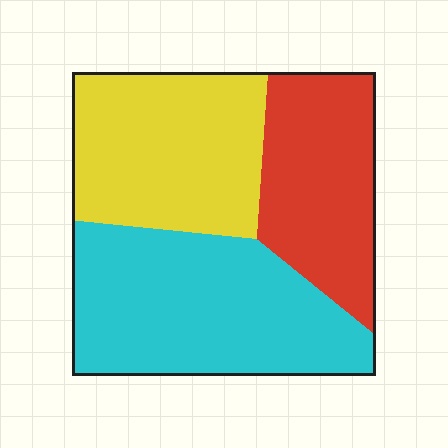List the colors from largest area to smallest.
From largest to smallest: cyan, yellow, red.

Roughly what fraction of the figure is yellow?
Yellow takes up between a quarter and a half of the figure.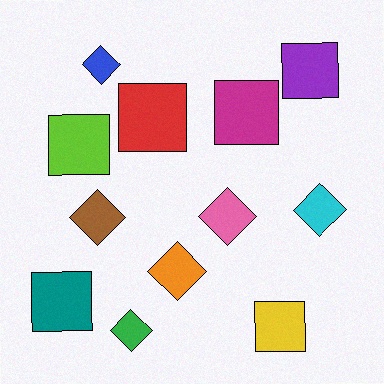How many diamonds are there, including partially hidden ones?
There are 6 diamonds.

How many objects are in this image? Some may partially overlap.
There are 12 objects.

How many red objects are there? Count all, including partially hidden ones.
There is 1 red object.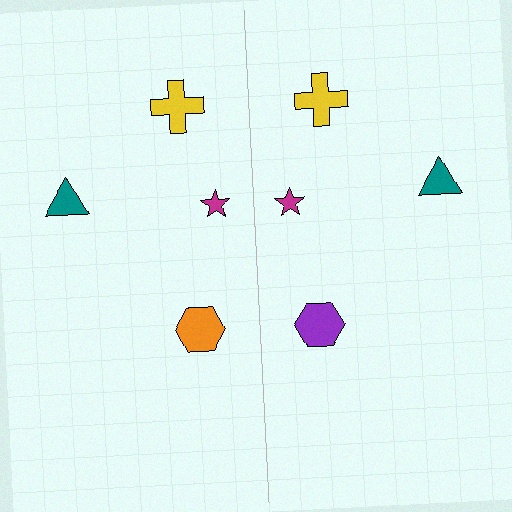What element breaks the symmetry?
The purple hexagon on the right side breaks the symmetry — its mirror counterpart is orange.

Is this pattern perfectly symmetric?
No, the pattern is not perfectly symmetric. The purple hexagon on the right side breaks the symmetry — its mirror counterpart is orange.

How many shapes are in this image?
There are 8 shapes in this image.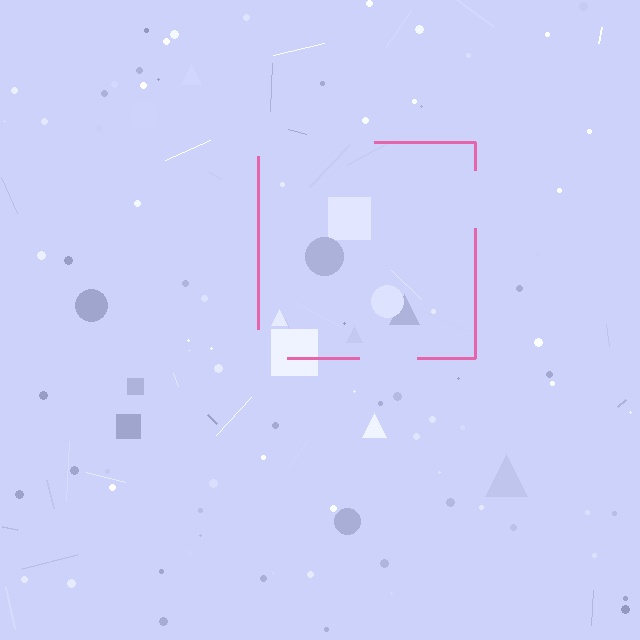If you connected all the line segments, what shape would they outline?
They would outline a square.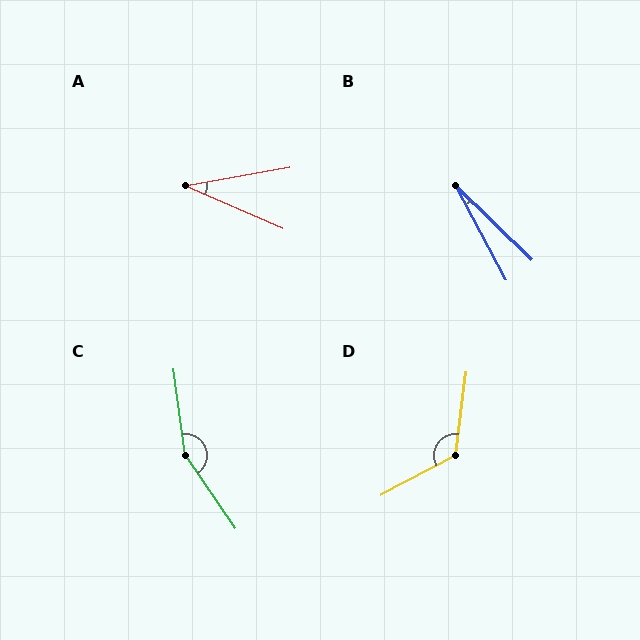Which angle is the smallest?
B, at approximately 17 degrees.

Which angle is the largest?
C, at approximately 153 degrees.